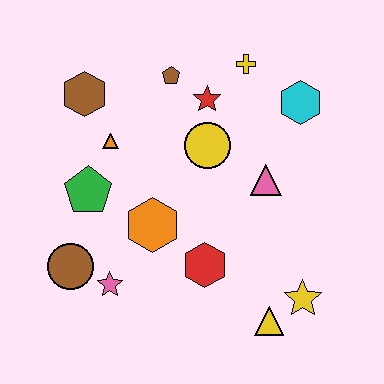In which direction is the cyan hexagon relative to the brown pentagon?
The cyan hexagon is to the right of the brown pentagon.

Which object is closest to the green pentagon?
The orange triangle is closest to the green pentagon.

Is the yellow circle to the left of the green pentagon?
No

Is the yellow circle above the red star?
No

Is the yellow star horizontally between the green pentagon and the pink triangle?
No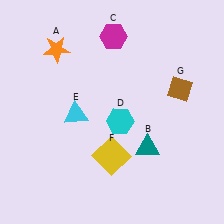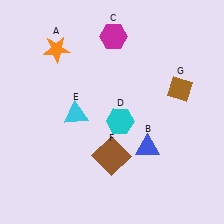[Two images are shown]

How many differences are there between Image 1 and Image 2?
There are 2 differences between the two images.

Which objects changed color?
B changed from teal to blue. F changed from yellow to brown.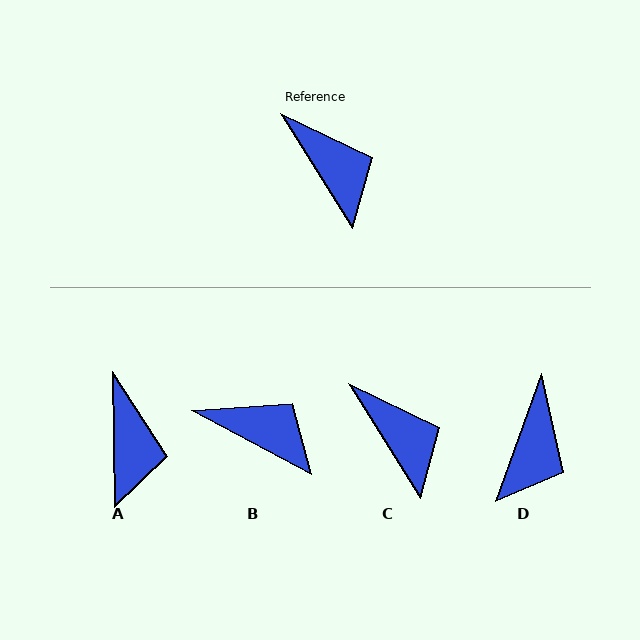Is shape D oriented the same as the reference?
No, it is off by about 52 degrees.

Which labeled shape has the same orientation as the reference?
C.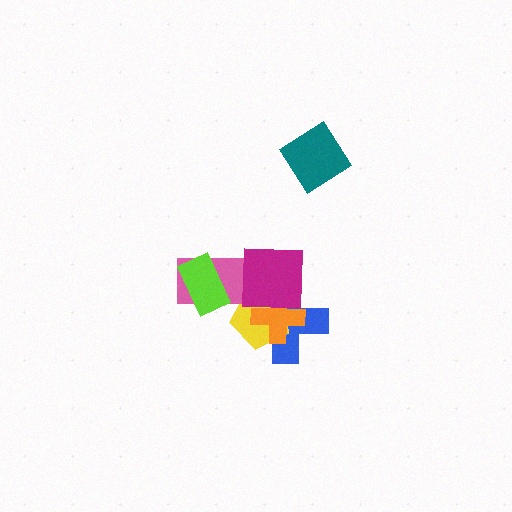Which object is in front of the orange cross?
The magenta square is in front of the orange cross.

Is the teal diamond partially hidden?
No, no other shape covers it.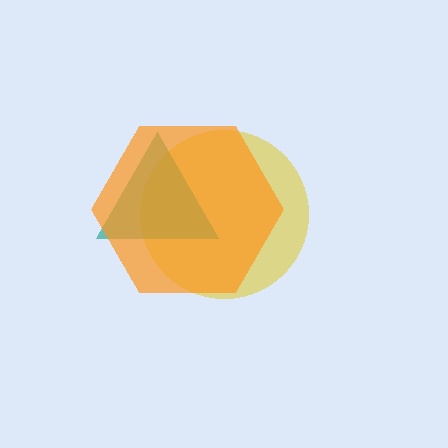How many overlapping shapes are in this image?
There are 3 overlapping shapes in the image.